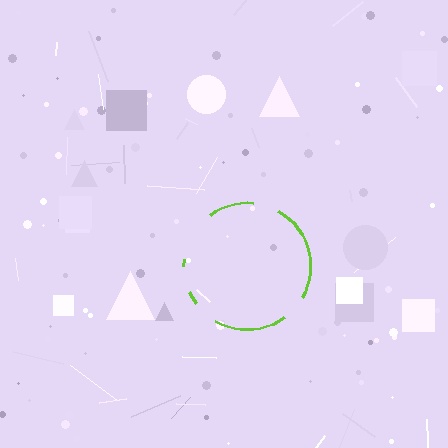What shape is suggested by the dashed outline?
The dashed outline suggests a circle.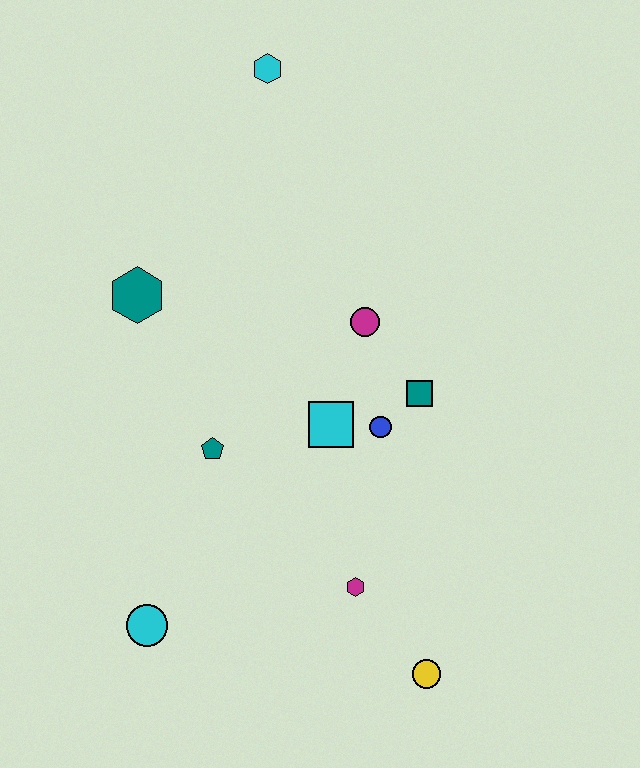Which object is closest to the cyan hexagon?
The teal hexagon is closest to the cyan hexagon.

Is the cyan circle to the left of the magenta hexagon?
Yes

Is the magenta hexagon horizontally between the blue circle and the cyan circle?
Yes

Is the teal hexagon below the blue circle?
No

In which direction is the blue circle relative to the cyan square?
The blue circle is to the right of the cyan square.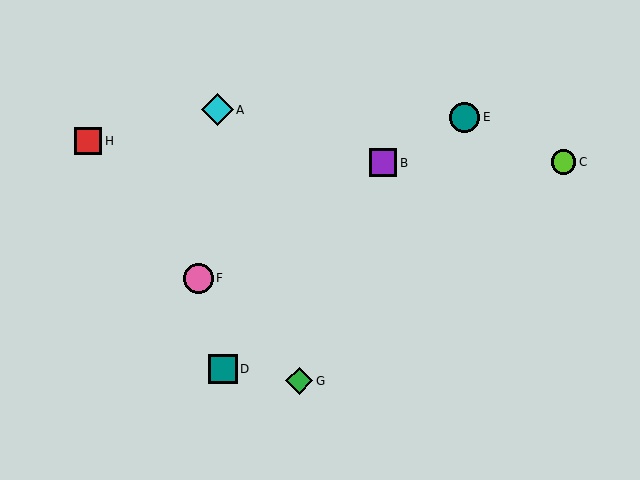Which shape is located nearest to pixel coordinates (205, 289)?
The pink circle (labeled F) at (198, 278) is nearest to that location.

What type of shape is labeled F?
Shape F is a pink circle.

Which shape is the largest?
The cyan diamond (labeled A) is the largest.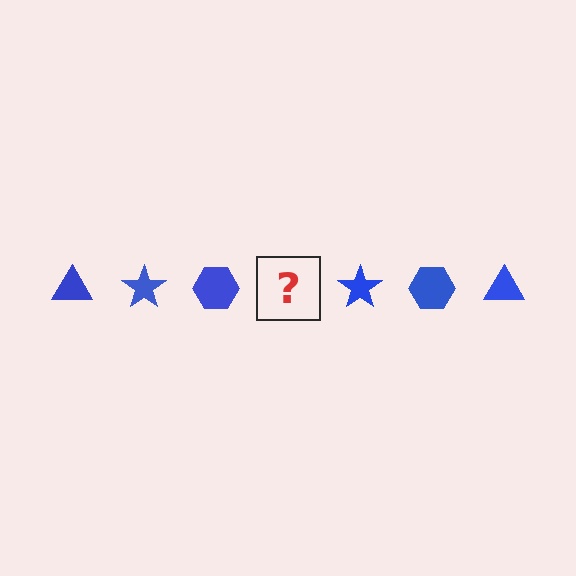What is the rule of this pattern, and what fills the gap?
The rule is that the pattern cycles through triangle, star, hexagon shapes in blue. The gap should be filled with a blue triangle.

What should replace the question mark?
The question mark should be replaced with a blue triangle.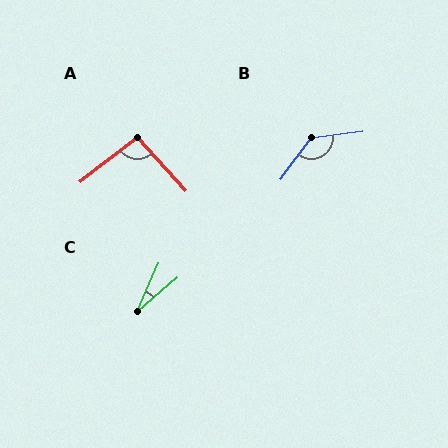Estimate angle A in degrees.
Approximately 95 degrees.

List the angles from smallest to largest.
C (25°), A (95°), B (133°).